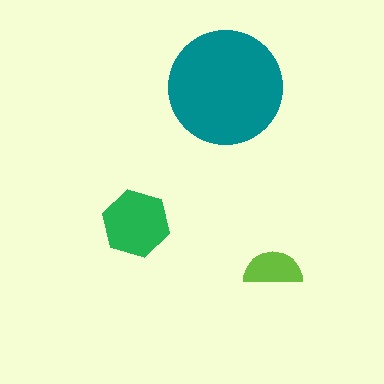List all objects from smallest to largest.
The lime semicircle, the green hexagon, the teal circle.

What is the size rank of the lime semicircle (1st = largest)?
3rd.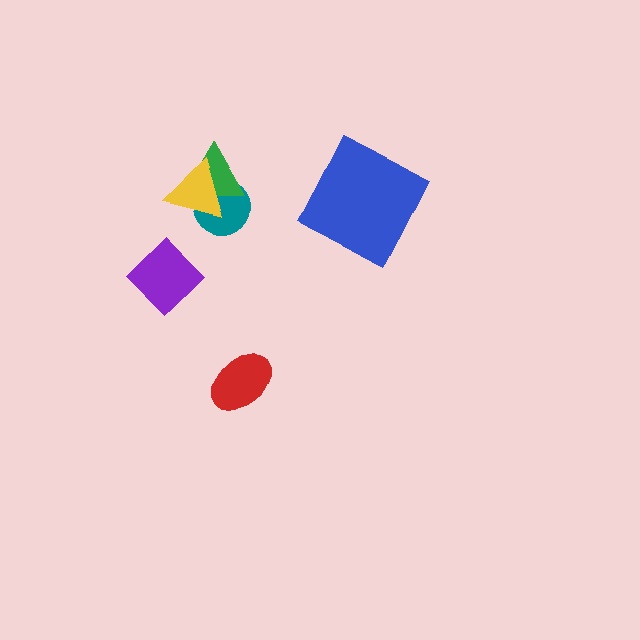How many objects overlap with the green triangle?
2 objects overlap with the green triangle.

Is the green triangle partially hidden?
Yes, it is partially covered by another shape.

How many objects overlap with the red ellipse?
0 objects overlap with the red ellipse.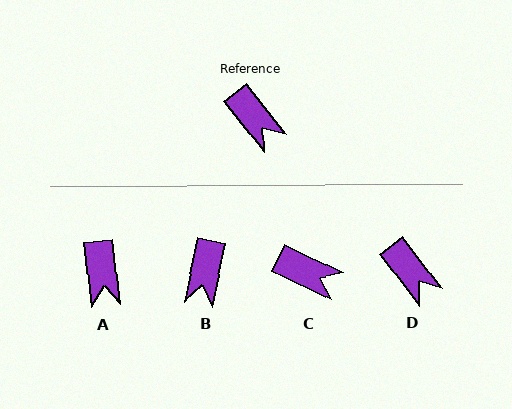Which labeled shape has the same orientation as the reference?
D.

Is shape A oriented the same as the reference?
No, it is off by about 31 degrees.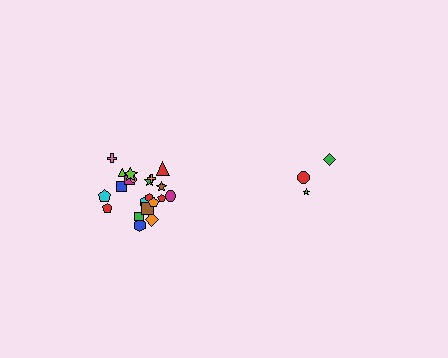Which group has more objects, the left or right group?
The left group.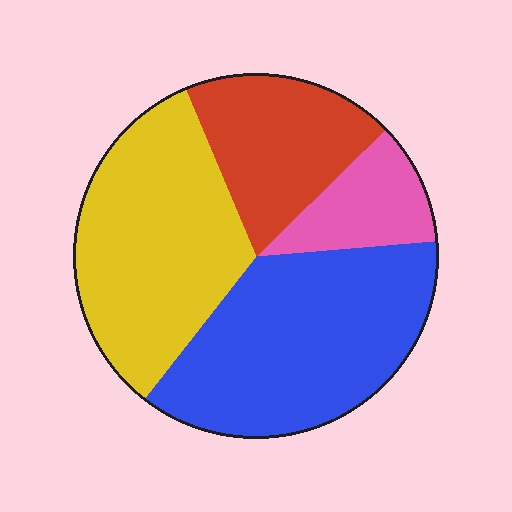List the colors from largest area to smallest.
From largest to smallest: blue, yellow, red, pink.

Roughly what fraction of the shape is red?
Red covers 19% of the shape.